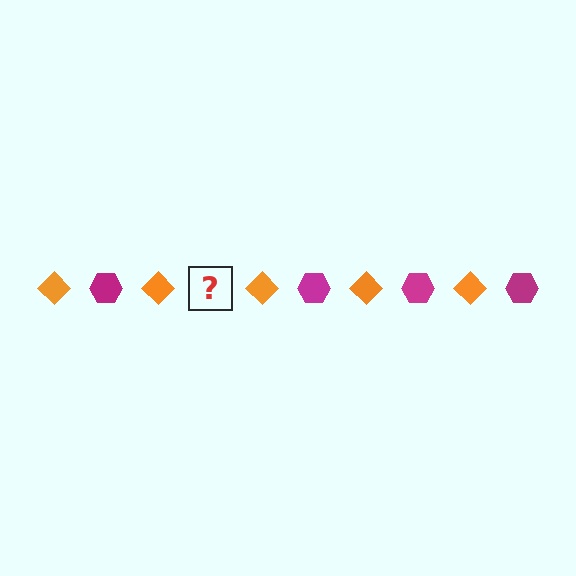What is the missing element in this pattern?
The missing element is a magenta hexagon.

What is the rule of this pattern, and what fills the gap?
The rule is that the pattern alternates between orange diamond and magenta hexagon. The gap should be filled with a magenta hexagon.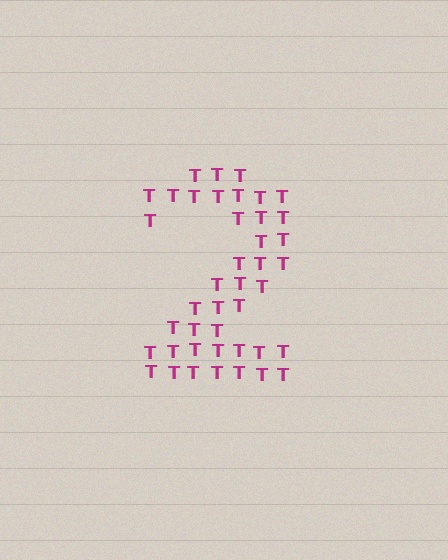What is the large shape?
The large shape is the digit 2.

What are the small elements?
The small elements are letter T's.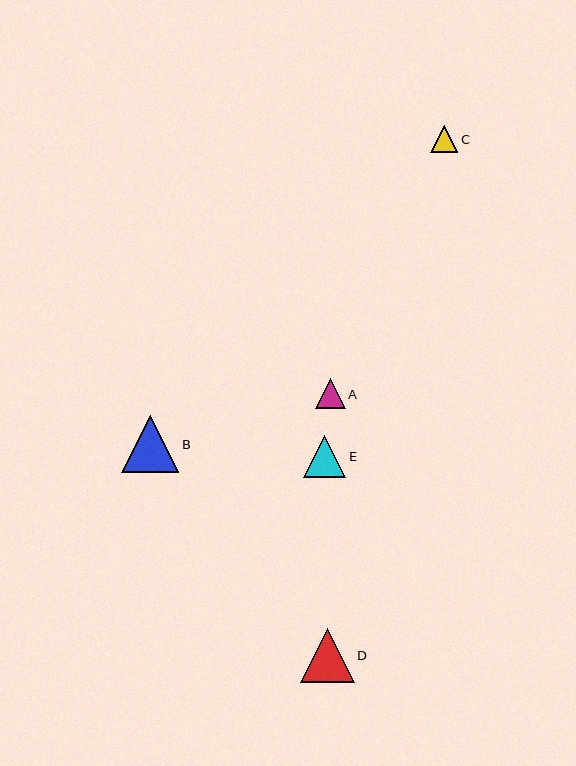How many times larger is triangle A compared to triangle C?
Triangle A is approximately 1.1 times the size of triangle C.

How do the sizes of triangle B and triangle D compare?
Triangle B and triangle D are approximately the same size.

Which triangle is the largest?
Triangle B is the largest with a size of approximately 57 pixels.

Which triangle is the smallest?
Triangle C is the smallest with a size of approximately 27 pixels.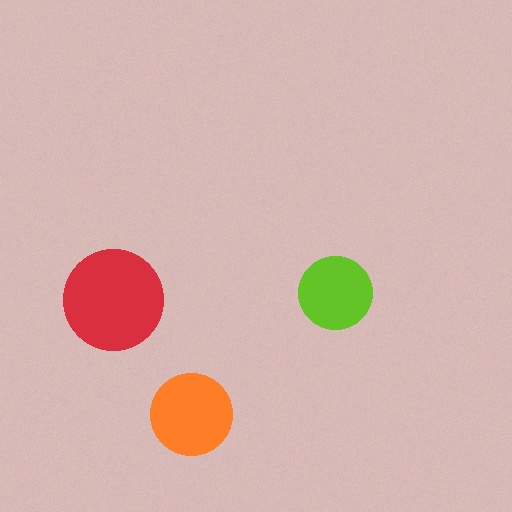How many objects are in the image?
There are 3 objects in the image.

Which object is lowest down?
The orange circle is bottommost.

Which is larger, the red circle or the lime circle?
The red one.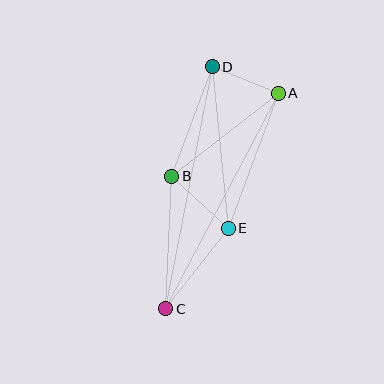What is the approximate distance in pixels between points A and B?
The distance between A and B is approximately 135 pixels.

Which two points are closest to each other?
Points A and D are closest to each other.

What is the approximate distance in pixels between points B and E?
The distance between B and E is approximately 77 pixels.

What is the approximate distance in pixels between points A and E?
The distance between A and E is approximately 144 pixels.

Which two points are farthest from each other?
Points C and D are farthest from each other.